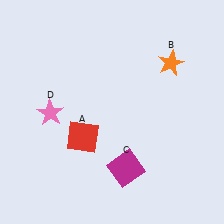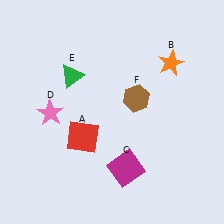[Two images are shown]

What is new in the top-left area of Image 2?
A green triangle (E) was added in the top-left area of Image 2.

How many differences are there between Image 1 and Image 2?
There are 2 differences between the two images.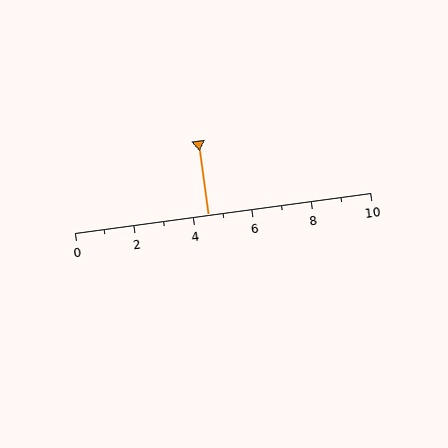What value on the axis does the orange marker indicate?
The marker indicates approximately 4.5.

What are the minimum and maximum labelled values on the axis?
The axis runs from 0 to 10.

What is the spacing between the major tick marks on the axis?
The major ticks are spaced 2 apart.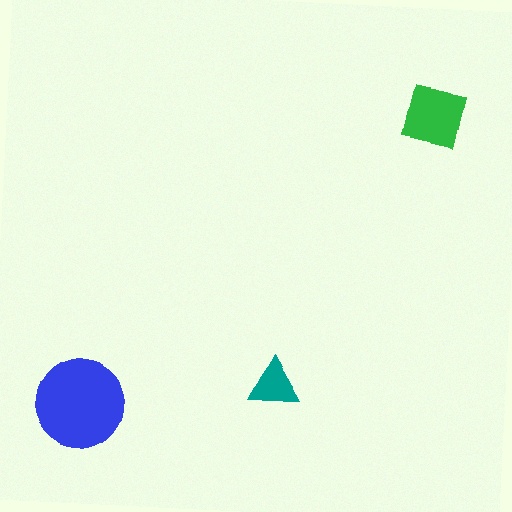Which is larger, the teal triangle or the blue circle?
The blue circle.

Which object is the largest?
The blue circle.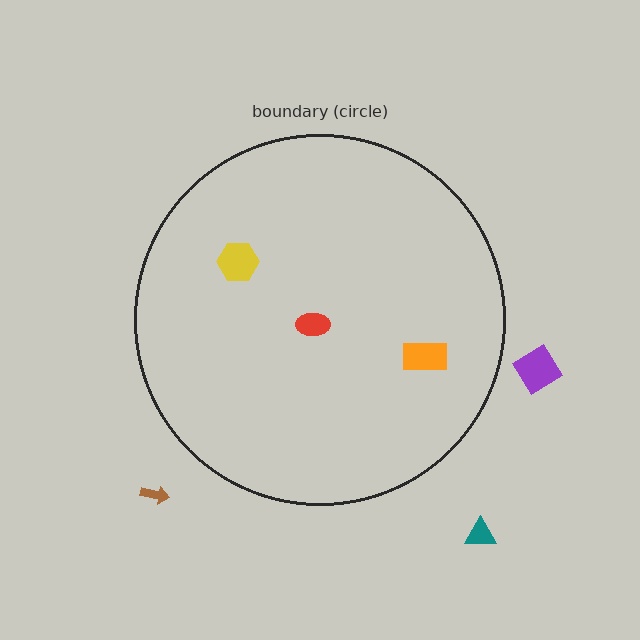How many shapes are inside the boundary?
3 inside, 3 outside.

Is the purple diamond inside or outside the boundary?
Outside.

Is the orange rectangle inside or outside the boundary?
Inside.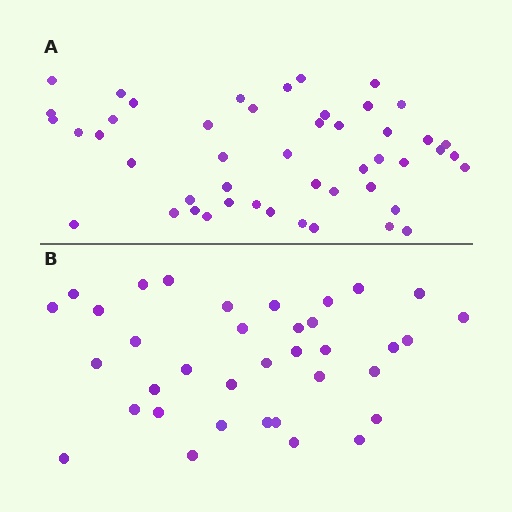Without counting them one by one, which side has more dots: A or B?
Region A (the top region) has more dots.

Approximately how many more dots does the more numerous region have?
Region A has roughly 12 or so more dots than region B.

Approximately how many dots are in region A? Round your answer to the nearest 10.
About 50 dots. (The exact count is 48, which rounds to 50.)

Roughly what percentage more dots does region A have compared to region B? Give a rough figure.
About 35% more.